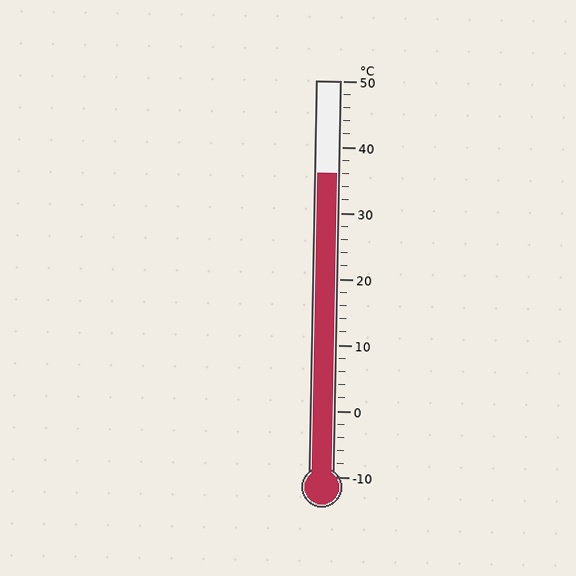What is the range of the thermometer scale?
The thermometer scale ranges from -10°C to 50°C.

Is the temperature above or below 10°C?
The temperature is above 10°C.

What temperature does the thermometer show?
The thermometer shows approximately 36°C.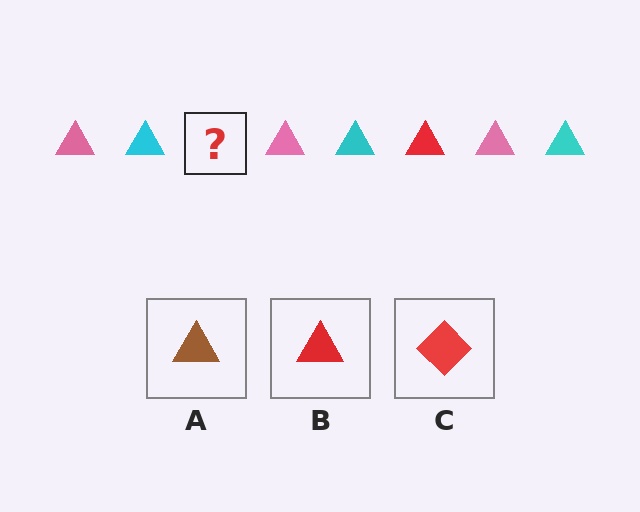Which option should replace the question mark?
Option B.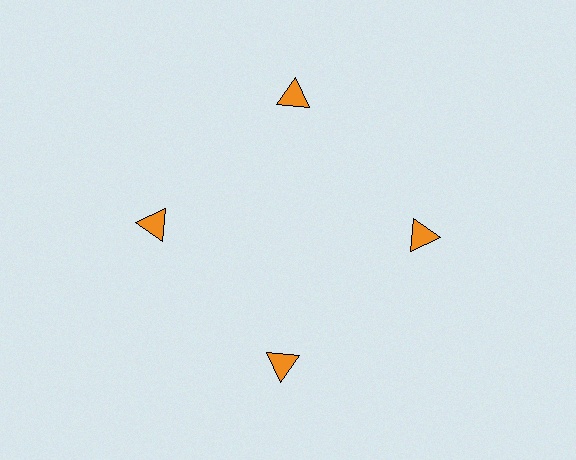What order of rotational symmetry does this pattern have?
This pattern has 4-fold rotational symmetry.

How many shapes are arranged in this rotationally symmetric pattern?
There are 4 shapes, arranged in 4 groups of 1.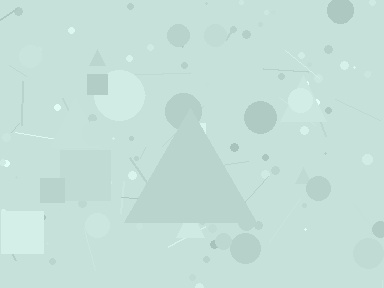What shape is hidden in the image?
A triangle is hidden in the image.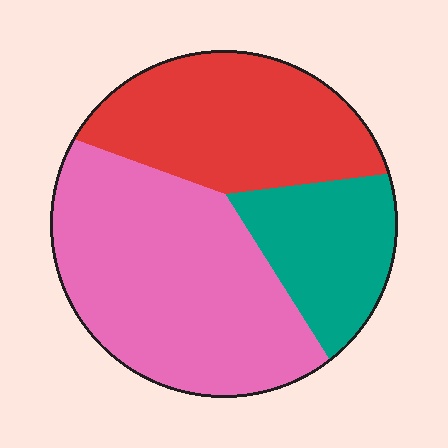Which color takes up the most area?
Pink, at roughly 50%.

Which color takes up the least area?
Teal, at roughly 20%.